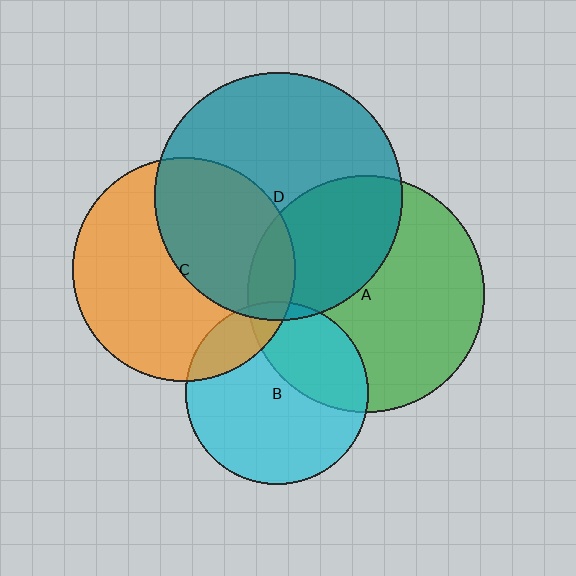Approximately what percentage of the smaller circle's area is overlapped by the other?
Approximately 35%.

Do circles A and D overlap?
Yes.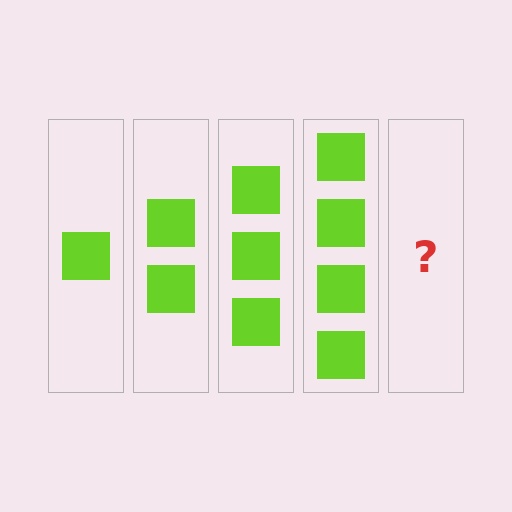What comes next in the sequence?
The next element should be 5 squares.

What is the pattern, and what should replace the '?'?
The pattern is that each step adds one more square. The '?' should be 5 squares.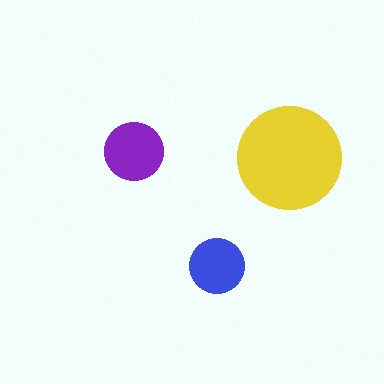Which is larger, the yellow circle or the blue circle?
The yellow one.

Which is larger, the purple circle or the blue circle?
The purple one.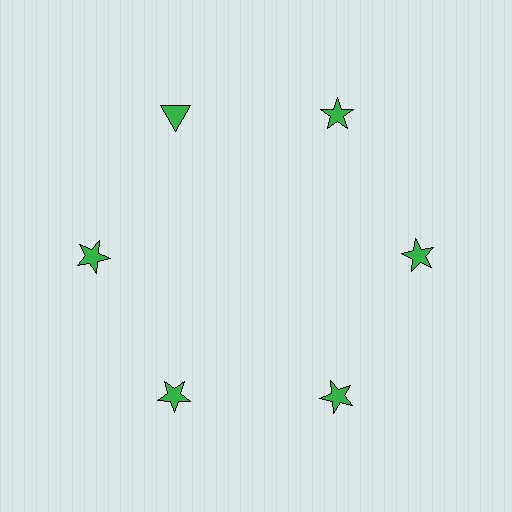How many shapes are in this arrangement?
There are 6 shapes arranged in a ring pattern.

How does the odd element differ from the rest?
It has a different shape: triangle instead of star.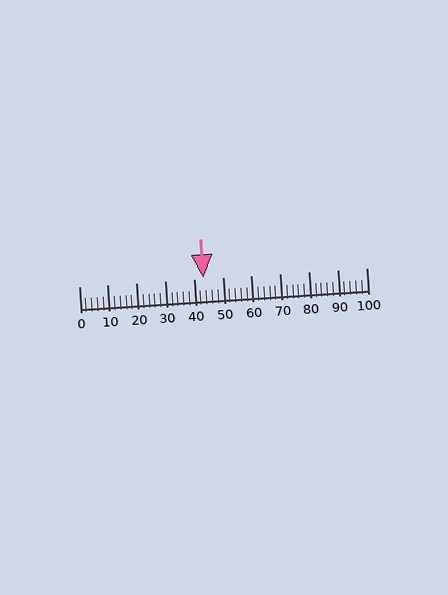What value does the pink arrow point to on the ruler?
The pink arrow points to approximately 43.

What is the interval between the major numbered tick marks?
The major tick marks are spaced 10 units apart.